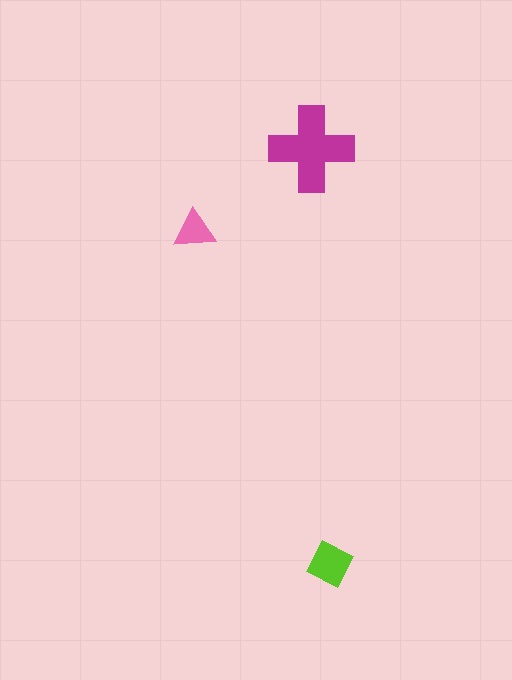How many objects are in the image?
There are 3 objects in the image.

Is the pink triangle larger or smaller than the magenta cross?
Smaller.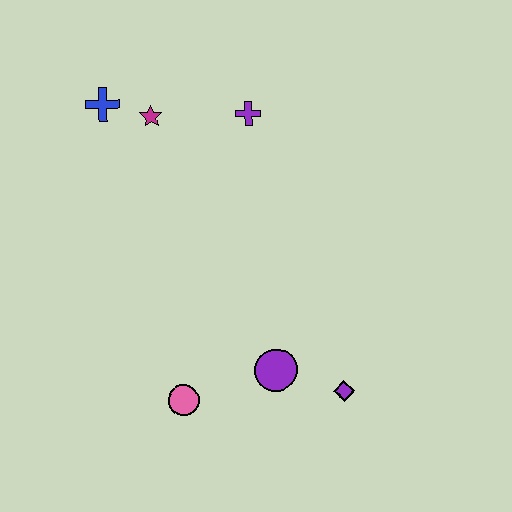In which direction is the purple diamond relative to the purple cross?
The purple diamond is below the purple cross.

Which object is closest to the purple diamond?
The purple circle is closest to the purple diamond.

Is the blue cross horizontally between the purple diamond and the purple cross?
No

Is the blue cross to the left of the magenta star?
Yes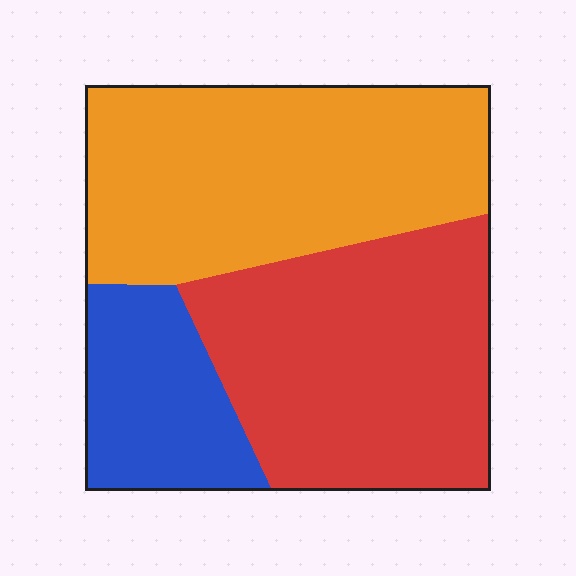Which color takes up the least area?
Blue, at roughly 15%.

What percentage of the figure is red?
Red covers about 40% of the figure.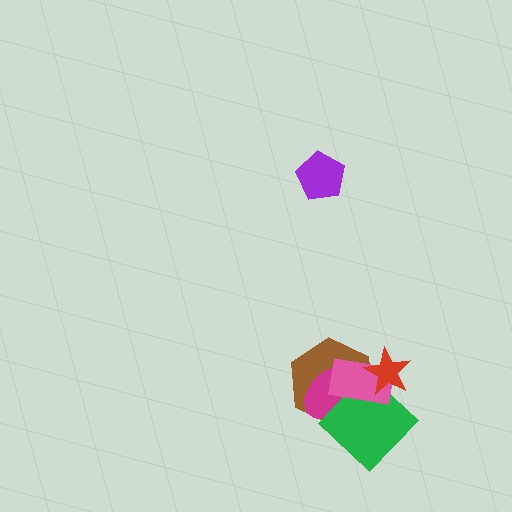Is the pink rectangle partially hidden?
Yes, it is partially covered by another shape.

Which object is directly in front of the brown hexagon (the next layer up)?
The magenta ellipse is directly in front of the brown hexagon.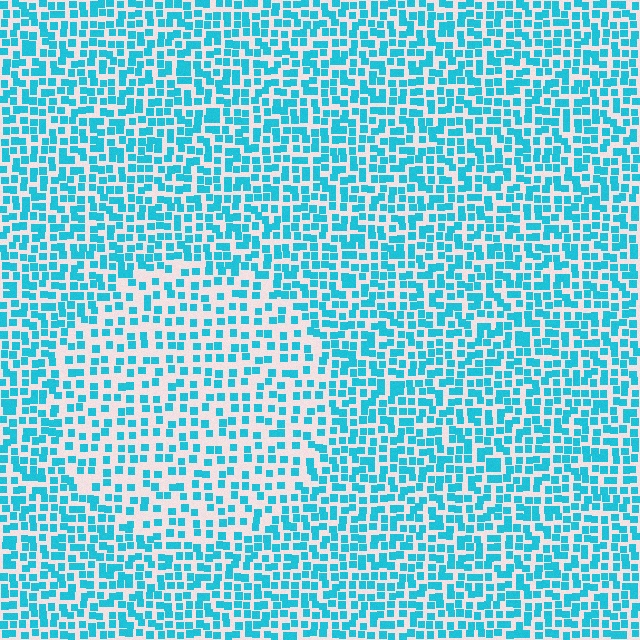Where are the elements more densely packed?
The elements are more densely packed outside the circle boundary.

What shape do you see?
I see a circle.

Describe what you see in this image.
The image contains small cyan elements arranged at two different densities. A circle-shaped region is visible where the elements are less densely packed than the surrounding area.